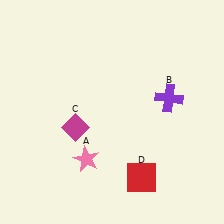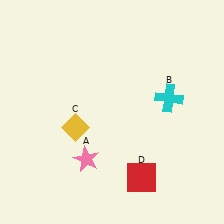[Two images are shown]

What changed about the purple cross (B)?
In Image 1, B is purple. In Image 2, it changed to cyan.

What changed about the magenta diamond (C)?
In Image 1, C is magenta. In Image 2, it changed to yellow.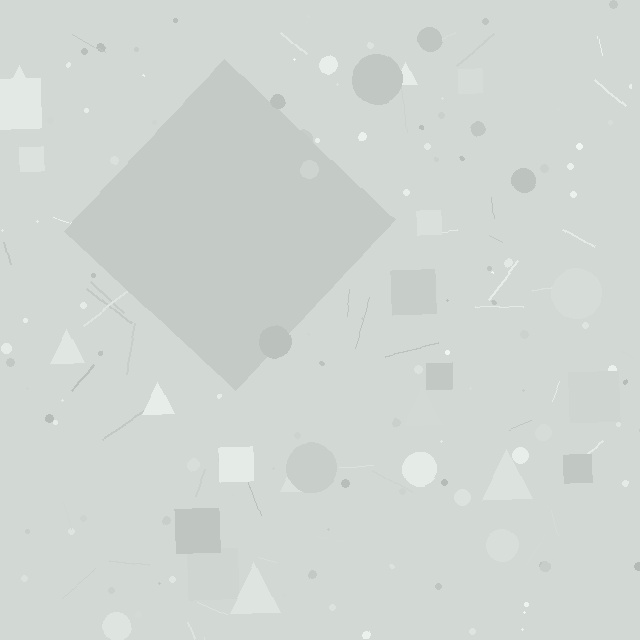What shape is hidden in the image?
A diamond is hidden in the image.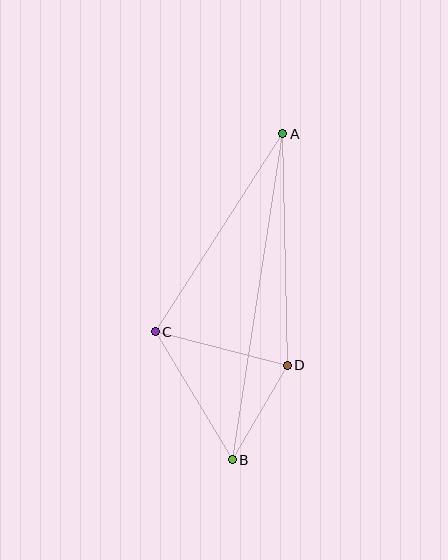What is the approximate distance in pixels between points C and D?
The distance between C and D is approximately 136 pixels.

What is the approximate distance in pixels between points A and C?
The distance between A and C is approximately 235 pixels.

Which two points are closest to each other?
Points B and D are closest to each other.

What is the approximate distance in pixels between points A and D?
The distance between A and D is approximately 231 pixels.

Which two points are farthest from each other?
Points A and B are farthest from each other.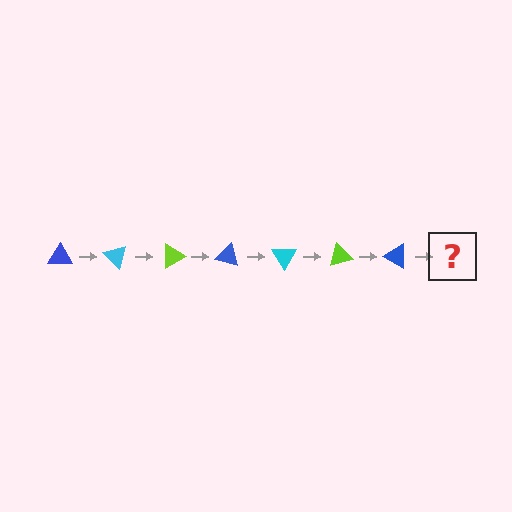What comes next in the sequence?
The next element should be a cyan triangle, rotated 315 degrees from the start.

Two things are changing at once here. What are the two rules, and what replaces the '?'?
The two rules are that it rotates 45 degrees each step and the color cycles through blue, cyan, and lime. The '?' should be a cyan triangle, rotated 315 degrees from the start.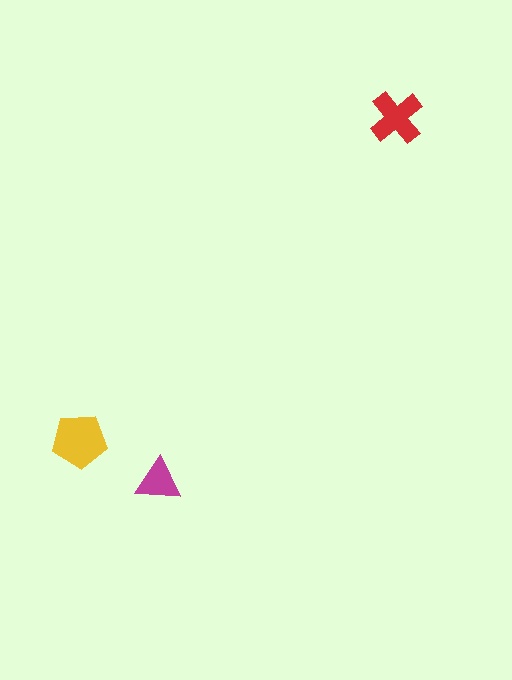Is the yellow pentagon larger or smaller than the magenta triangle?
Larger.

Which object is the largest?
The yellow pentagon.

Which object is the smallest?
The magenta triangle.